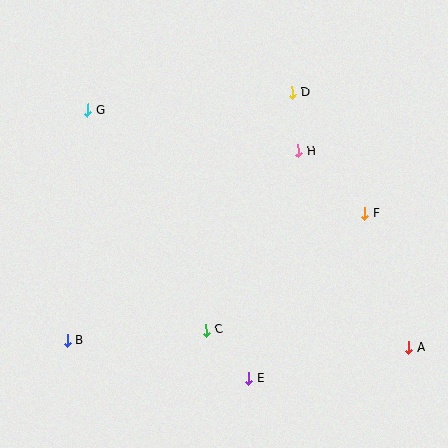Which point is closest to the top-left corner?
Point G is closest to the top-left corner.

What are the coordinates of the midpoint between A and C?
The midpoint between A and C is at (307, 339).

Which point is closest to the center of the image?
Point H at (298, 151) is closest to the center.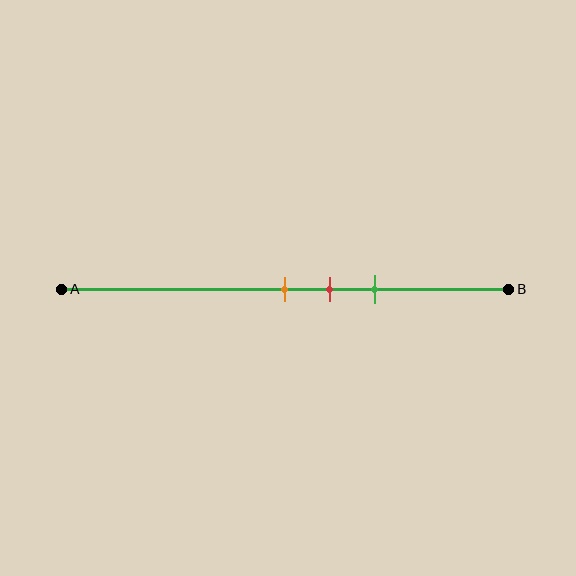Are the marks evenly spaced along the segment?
Yes, the marks are approximately evenly spaced.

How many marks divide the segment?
There are 3 marks dividing the segment.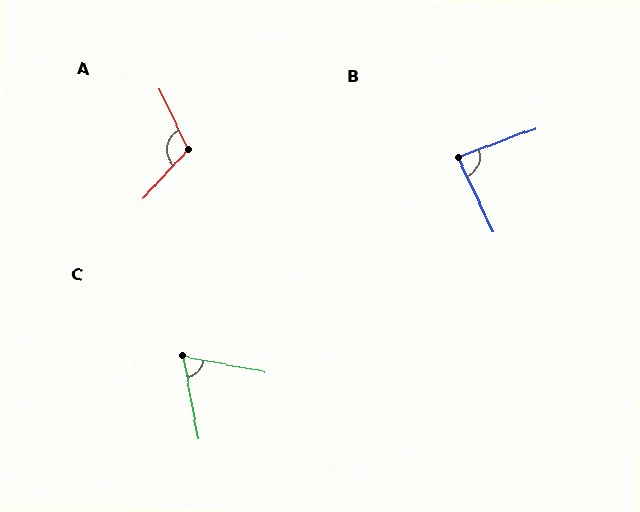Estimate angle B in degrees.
Approximately 85 degrees.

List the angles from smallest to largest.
C (68°), B (85°), A (112°).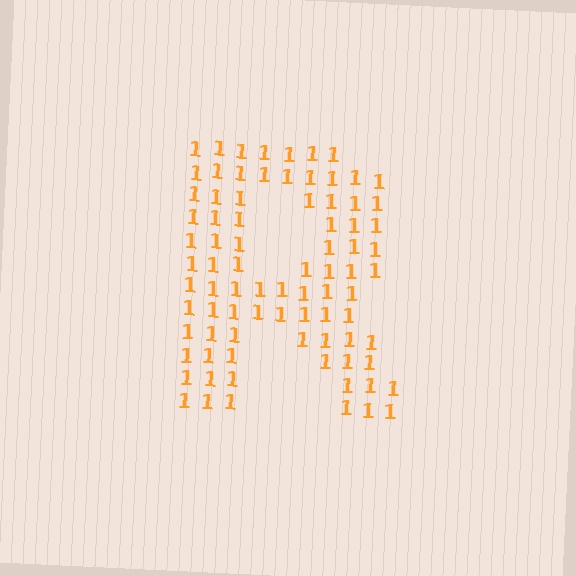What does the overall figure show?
The overall figure shows the letter R.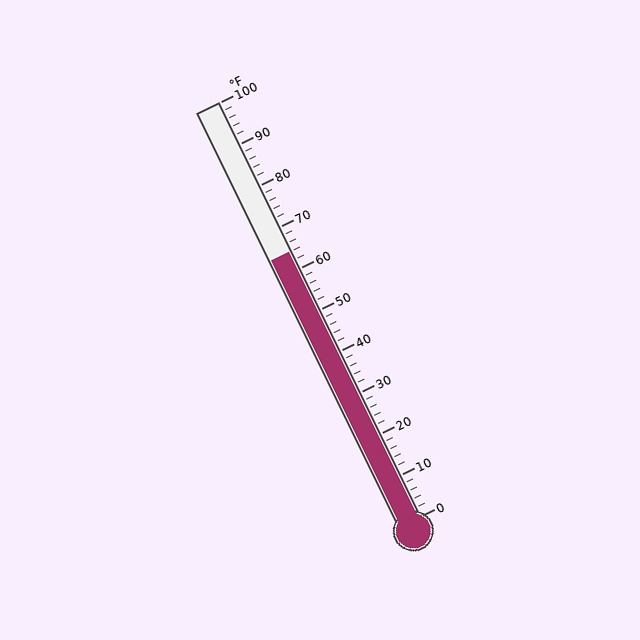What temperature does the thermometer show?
The thermometer shows approximately 64°F.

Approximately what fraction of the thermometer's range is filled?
The thermometer is filled to approximately 65% of its range.